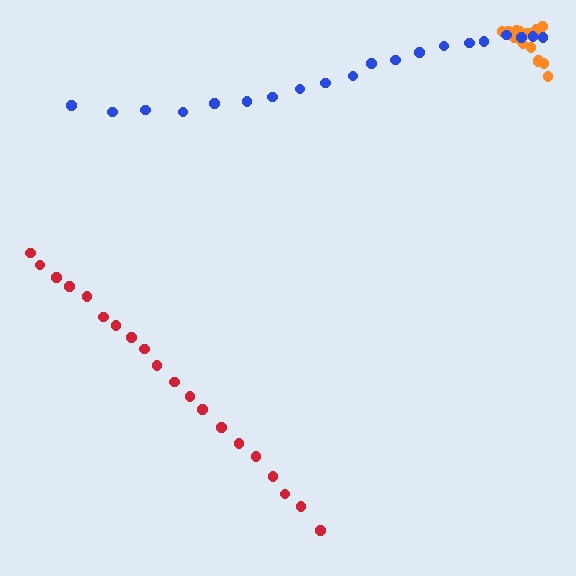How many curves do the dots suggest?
There are 3 distinct paths.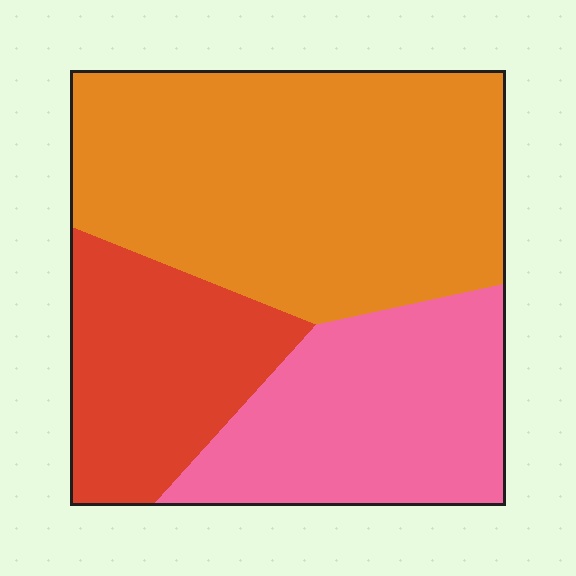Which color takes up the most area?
Orange, at roughly 50%.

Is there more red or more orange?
Orange.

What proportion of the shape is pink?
Pink covers 28% of the shape.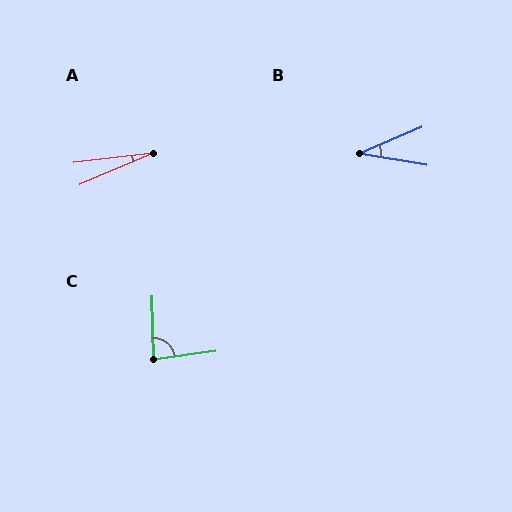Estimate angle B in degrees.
Approximately 33 degrees.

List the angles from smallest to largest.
A (16°), B (33°), C (83°).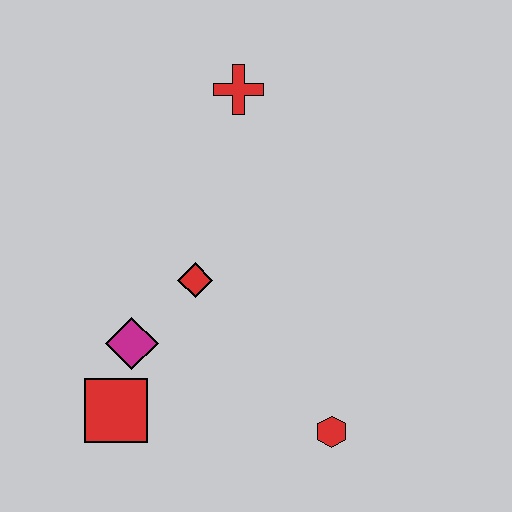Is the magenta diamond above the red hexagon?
Yes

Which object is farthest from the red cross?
The red hexagon is farthest from the red cross.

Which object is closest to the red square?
The magenta diamond is closest to the red square.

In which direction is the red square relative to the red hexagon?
The red square is to the left of the red hexagon.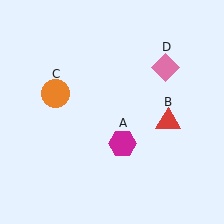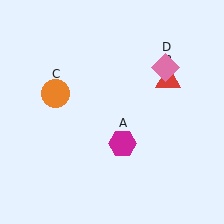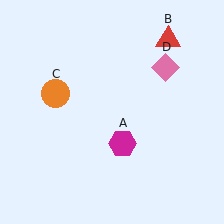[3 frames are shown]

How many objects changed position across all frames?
1 object changed position: red triangle (object B).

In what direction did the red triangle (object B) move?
The red triangle (object B) moved up.